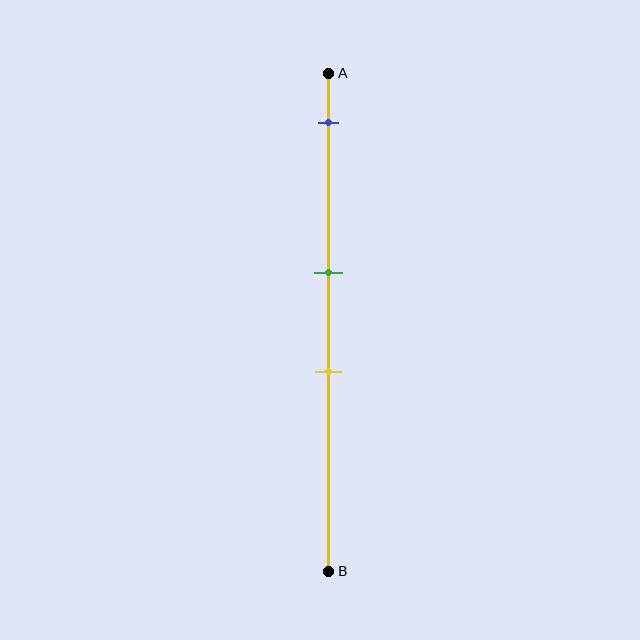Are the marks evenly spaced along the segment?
No, the marks are not evenly spaced.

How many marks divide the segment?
There are 3 marks dividing the segment.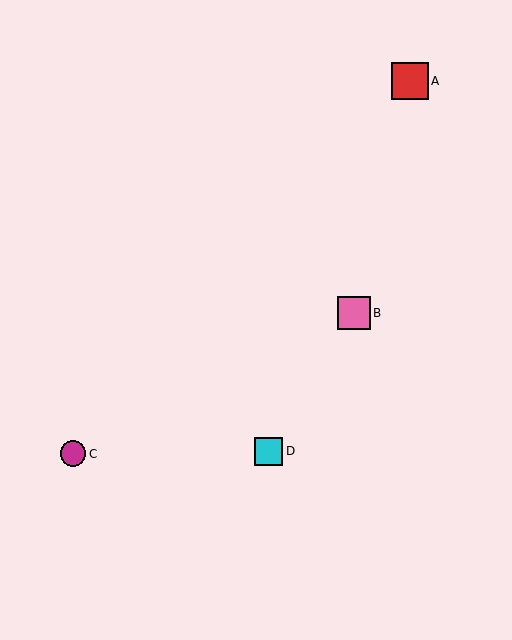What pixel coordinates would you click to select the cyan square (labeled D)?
Click at (269, 451) to select the cyan square D.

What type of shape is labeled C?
Shape C is a magenta circle.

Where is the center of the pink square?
The center of the pink square is at (354, 313).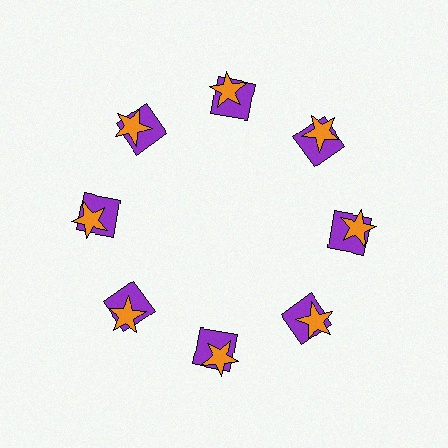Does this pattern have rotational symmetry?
Yes, this pattern has 8-fold rotational symmetry. It looks the same after rotating 45 degrees around the center.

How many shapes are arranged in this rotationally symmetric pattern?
There are 16 shapes, arranged in 8 groups of 2.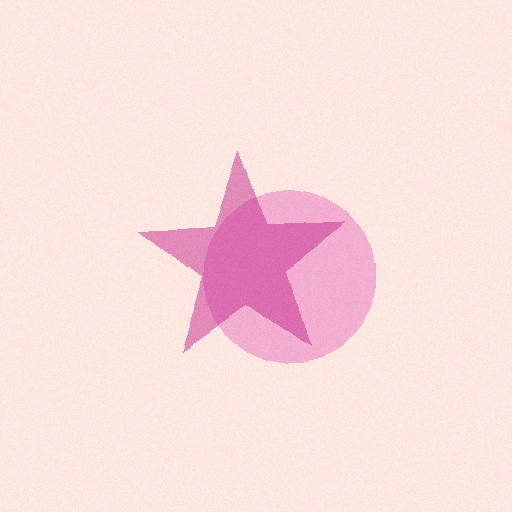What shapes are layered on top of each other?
The layered shapes are: a pink circle, a magenta star.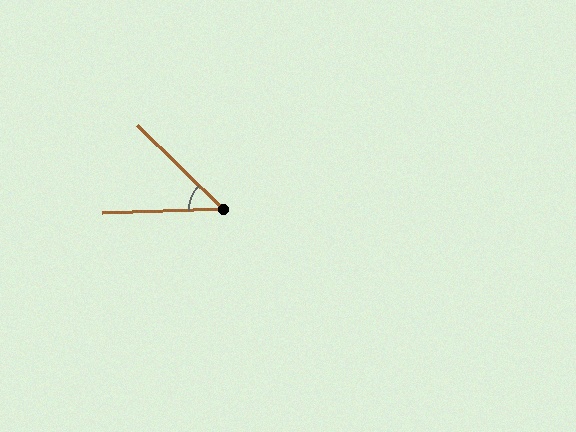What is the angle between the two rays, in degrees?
Approximately 46 degrees.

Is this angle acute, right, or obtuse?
It is acute.